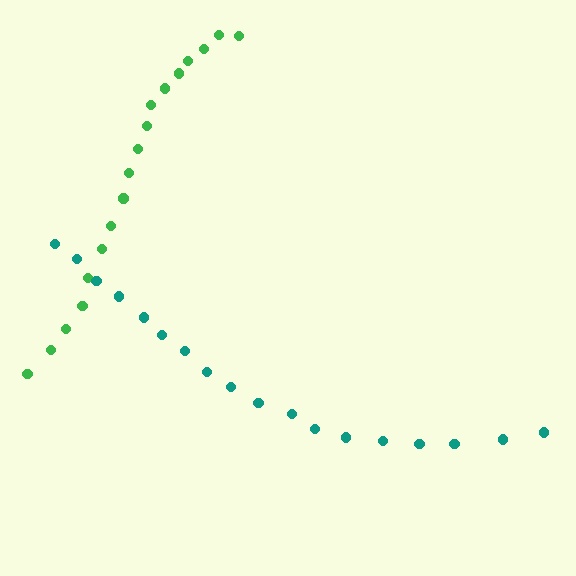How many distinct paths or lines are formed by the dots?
There are 2 distinct paths.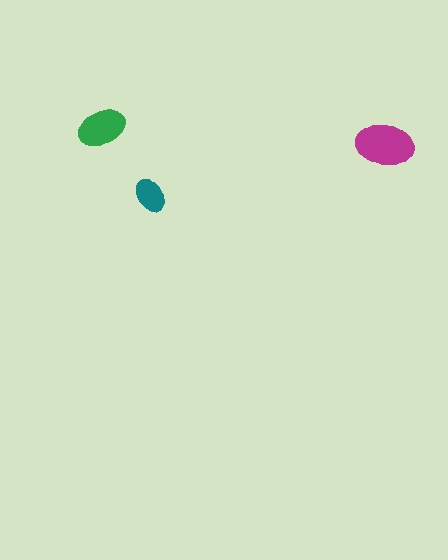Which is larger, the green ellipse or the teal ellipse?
The green one.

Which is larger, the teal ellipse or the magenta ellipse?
The magenta one.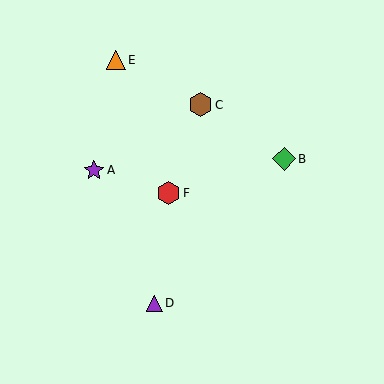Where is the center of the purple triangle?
The center of the purple triangle is at (154, 303).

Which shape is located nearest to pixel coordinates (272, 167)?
The green diamond (labeled B) at (284, 159) is nearest to that location.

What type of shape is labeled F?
Shape F is a red hexagon.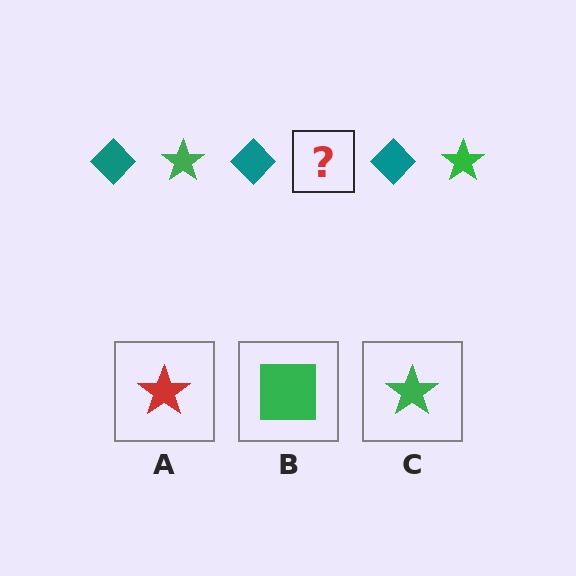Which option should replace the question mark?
Option C.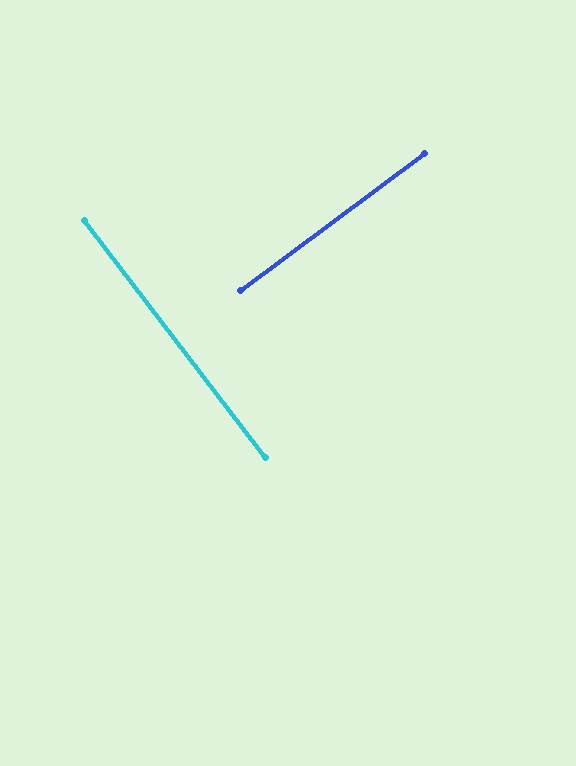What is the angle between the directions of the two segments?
Approximately 89 degrees.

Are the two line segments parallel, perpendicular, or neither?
Perpendicular — they meet at approximately 89°.